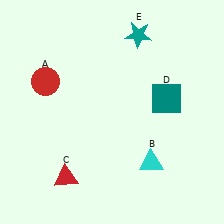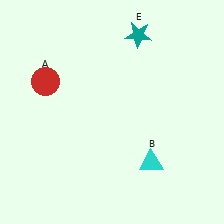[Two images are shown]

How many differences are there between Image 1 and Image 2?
There are 2 differences between the two images.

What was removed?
The red triangle (C), the teal square (D) were removed in Image 2.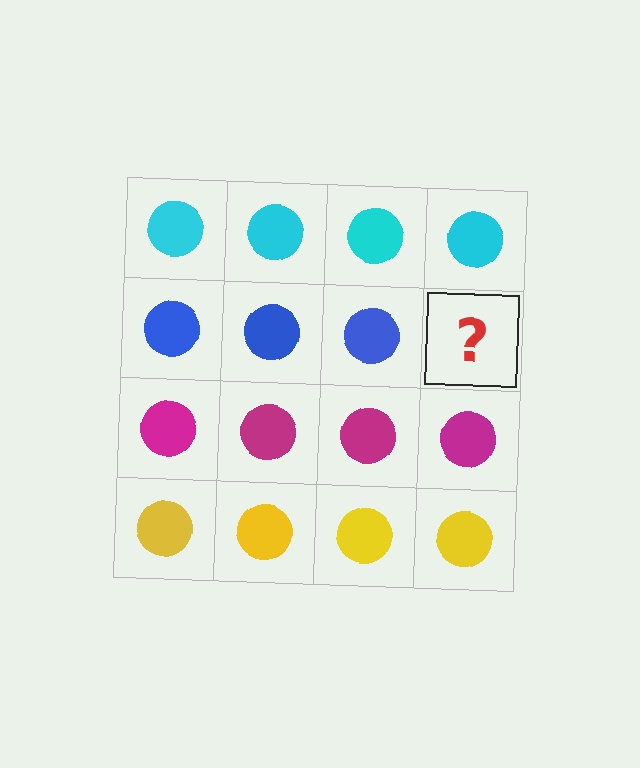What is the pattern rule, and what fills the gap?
The rule is that each row has a consistent color. The gap should be filled with a blue circle.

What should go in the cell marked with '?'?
The missing cell should contain a blue circle.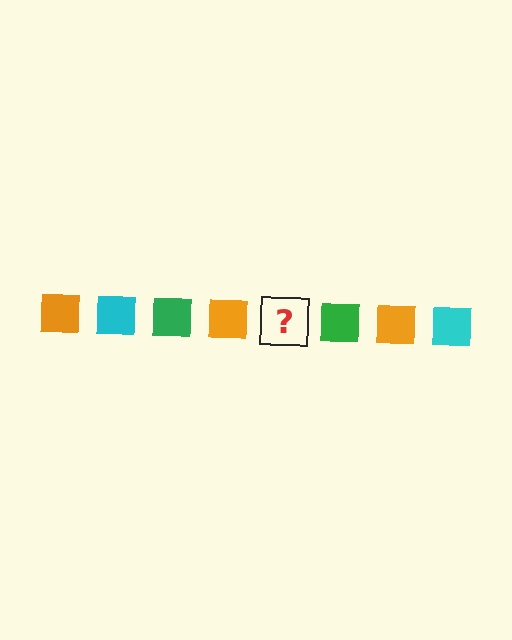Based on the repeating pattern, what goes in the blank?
The blank should be a cyan square.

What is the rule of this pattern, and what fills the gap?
The rule is that the pattern cycles through orange, cyan, green squares. The gap should be filled with a cyan square.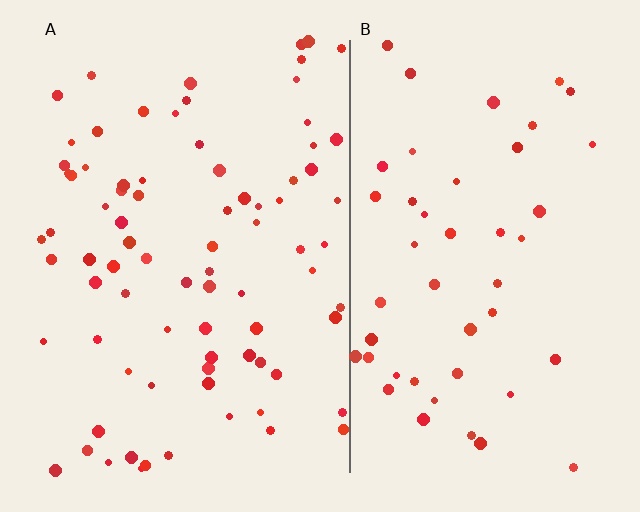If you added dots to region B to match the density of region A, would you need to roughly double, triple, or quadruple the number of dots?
Approximately double.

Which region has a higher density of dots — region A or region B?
A (the left).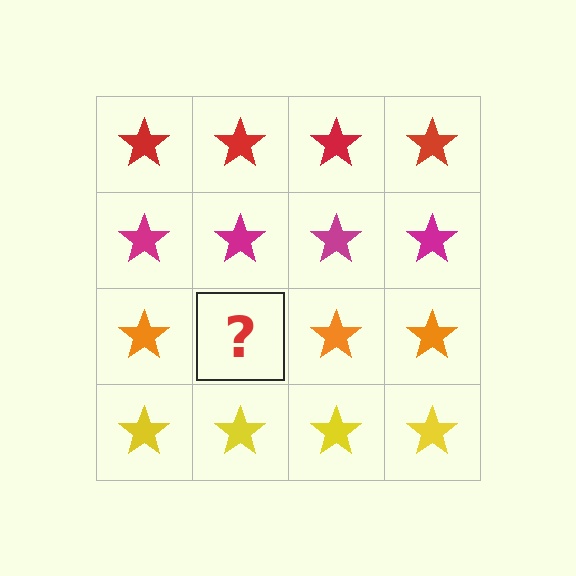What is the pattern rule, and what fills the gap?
The rule is that each row has a consistent color. The gap should be filled with an orange star.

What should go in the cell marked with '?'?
The missing cell should contain an orange star.